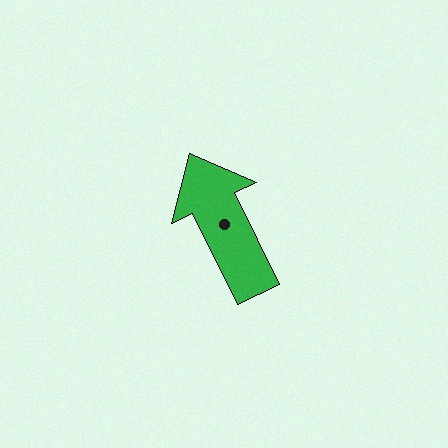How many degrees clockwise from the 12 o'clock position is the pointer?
Approximately 334 degrees.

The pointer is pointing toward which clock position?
Roughly 11 o'clock.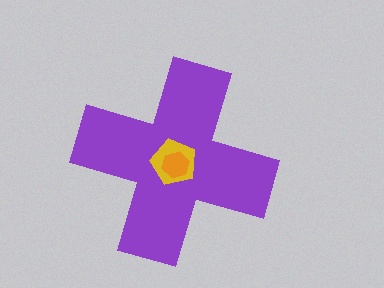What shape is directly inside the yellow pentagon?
The orange hexagon.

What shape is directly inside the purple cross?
The yellow pentagon.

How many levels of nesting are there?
3.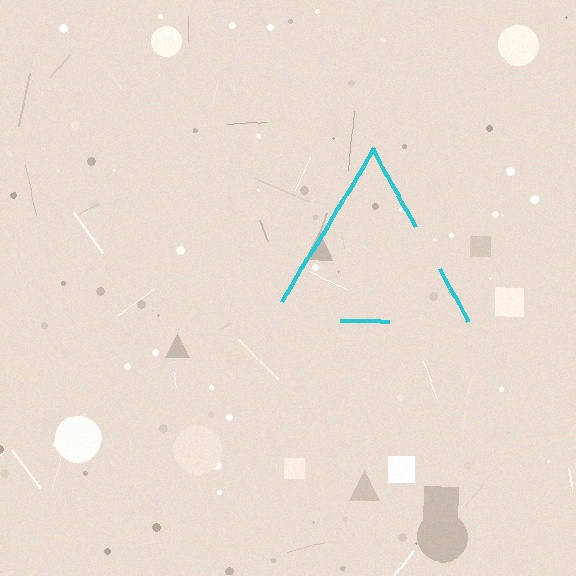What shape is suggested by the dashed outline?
The dashed outline suggests a triangle.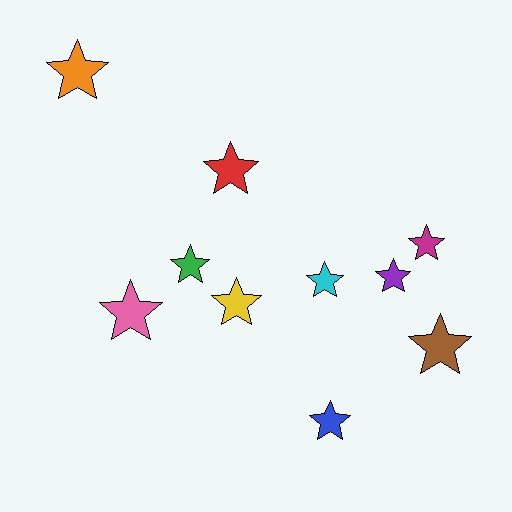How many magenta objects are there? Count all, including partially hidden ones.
There is 1 magenta object.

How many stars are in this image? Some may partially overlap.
There are 10 stars.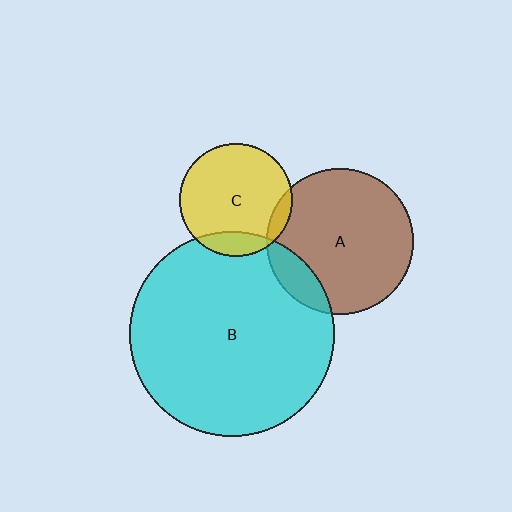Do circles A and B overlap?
Yes.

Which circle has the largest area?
Circle B (cyan).